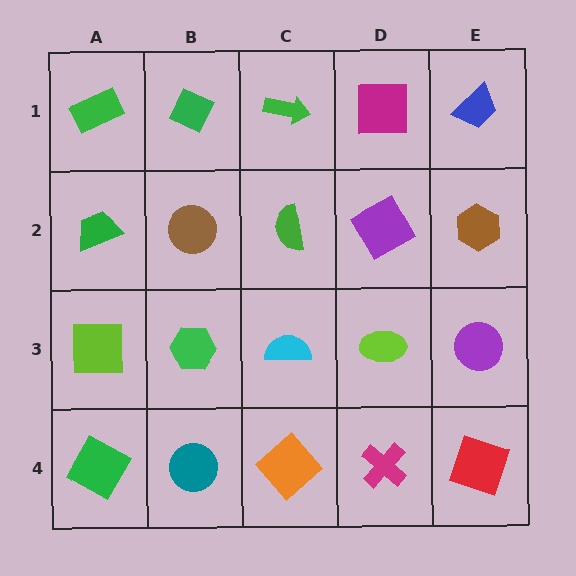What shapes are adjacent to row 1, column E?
A brown hexagon (row 2, column E), a magenta square (row 1, column D).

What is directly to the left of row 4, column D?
An orange diamond.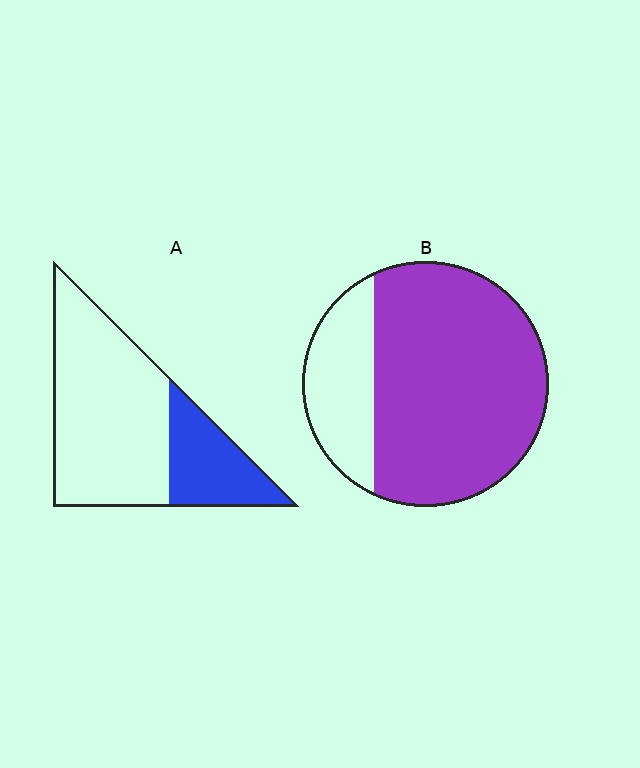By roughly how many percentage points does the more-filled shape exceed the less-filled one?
By roughly 50 percentage points (B over A).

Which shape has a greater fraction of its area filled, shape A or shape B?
Shape B.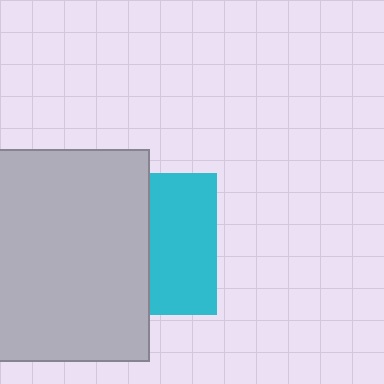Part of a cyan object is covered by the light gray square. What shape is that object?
It is a square.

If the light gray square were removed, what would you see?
You would see the complete cyan square.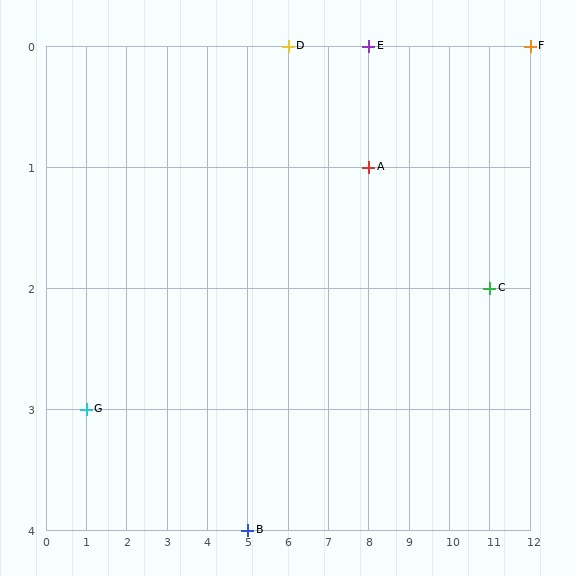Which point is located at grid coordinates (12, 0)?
Point F is at (12, 0).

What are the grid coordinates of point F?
Point F is at grid coordinates (12, 0).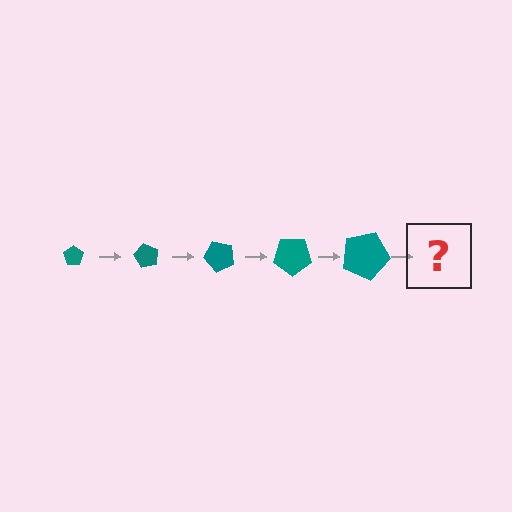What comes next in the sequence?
The next element should be a pentagon, larger than the previous one and rotated 300 degrees from the start.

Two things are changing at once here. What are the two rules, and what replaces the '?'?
The two rules are that the pentagon grows larger each step and it rotates 60 degrees each step. The '?' should be a pentagon, larger than the previous one and rotated 300 degrees from the start.